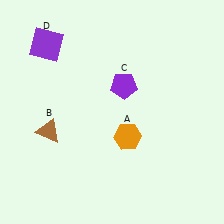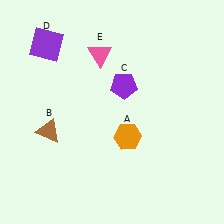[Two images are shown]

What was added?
A pink triangle (E) was added in Image 2.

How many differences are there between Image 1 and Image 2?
There is 1 difference between the two images.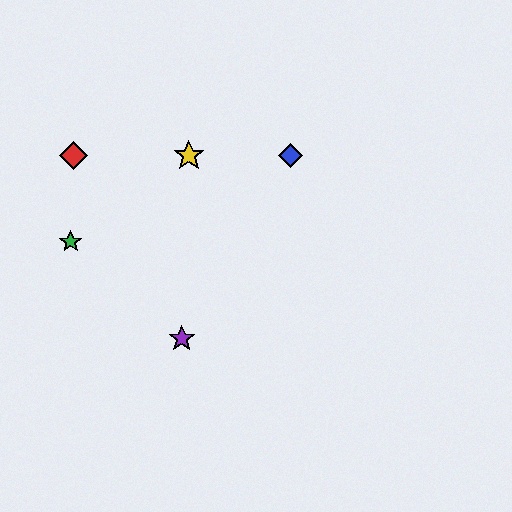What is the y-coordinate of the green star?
The green star is at y≈242.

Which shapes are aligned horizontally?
The red diamond, the blue diamond, the yellow star are aligned horizontally.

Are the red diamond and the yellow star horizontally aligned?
Yes, both are at y≈156.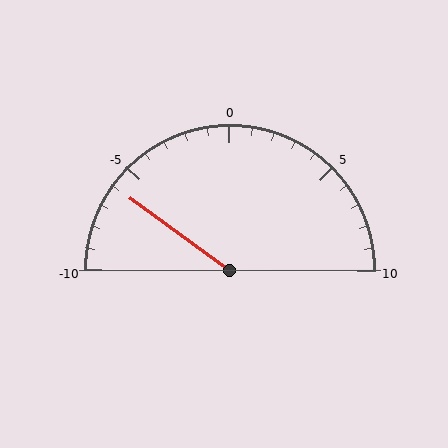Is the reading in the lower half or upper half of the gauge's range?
The reading is in the lower half of the range (-10 to 10).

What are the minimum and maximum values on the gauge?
The gauge ranges from -10 to 10.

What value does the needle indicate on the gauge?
The needle indicates approximately -6.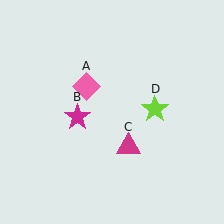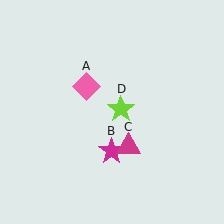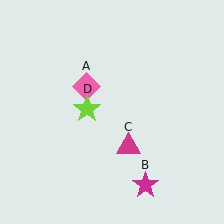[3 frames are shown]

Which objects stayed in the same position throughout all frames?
Pink diamond (object A) and magenta triangle (object C) remained stationary.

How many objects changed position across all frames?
2 objects changed position: magenta star (object B), lime star (object D).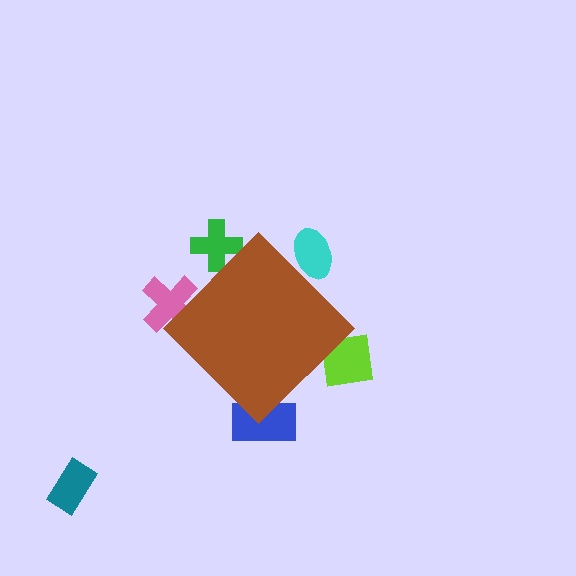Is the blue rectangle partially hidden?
Yes, the blue rectangle is partially hidden behind the brown diamond.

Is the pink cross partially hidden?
Yes, the pink cross is partially hidden behind the brown diamond.